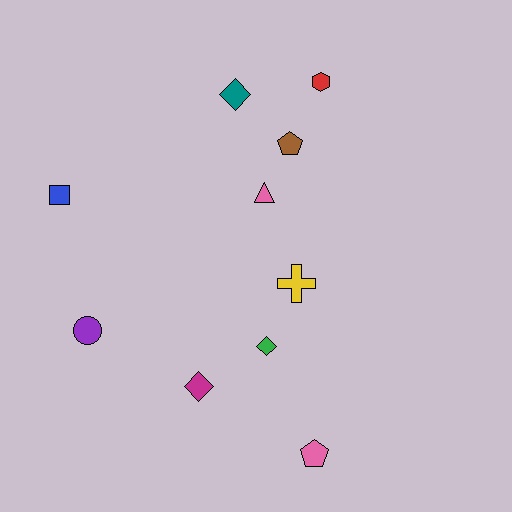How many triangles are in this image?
There is 1 triangle.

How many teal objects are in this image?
There is 1 teal object.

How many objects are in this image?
There are 10 objects.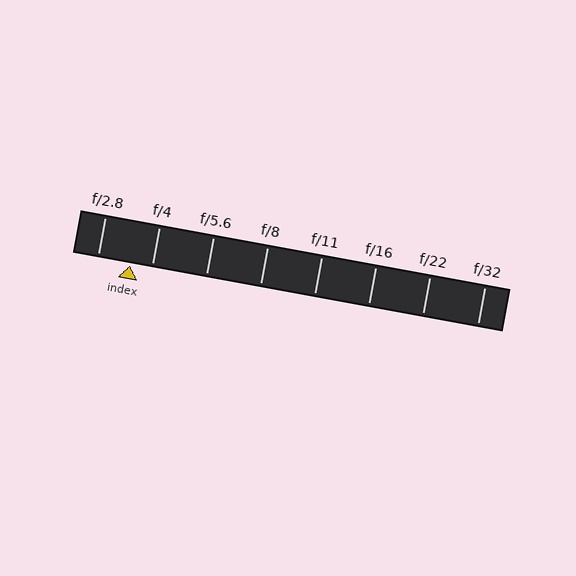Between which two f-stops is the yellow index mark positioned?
The index mark is between f/2.8 and f/4.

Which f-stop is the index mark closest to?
The index mark is closest to f/4.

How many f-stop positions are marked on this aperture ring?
There are 8 f-stop positions marked.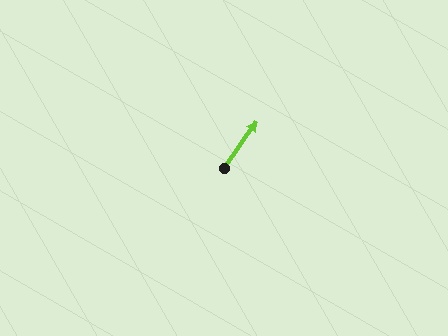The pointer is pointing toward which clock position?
Roughly 1 o'clock.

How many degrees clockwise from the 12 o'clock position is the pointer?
Approximately 35 degrees.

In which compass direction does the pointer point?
Northeast.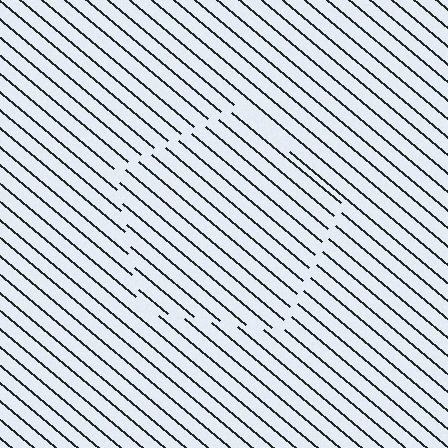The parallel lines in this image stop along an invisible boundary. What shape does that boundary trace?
An illusory pentagon. The interior of the shape contains the same grating, shifted by half a period — the contour is defined by the phase discontinuity where line-ends from the inner and outer gratings abut.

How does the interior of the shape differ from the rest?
The interior of the shape contains the same grating, shifted by half a period — the contour is defined by the phase discontinuity where line-ends from the inner and outer gratings abut.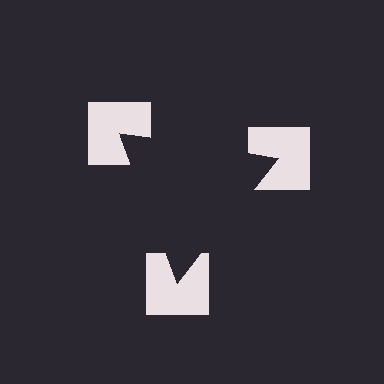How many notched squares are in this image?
There are 3 — one at each vertex of the illusory triangle.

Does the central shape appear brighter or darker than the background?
It typically appears slightly darker than the background, even though no actual brightness change is drawn.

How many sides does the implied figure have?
3 sides.